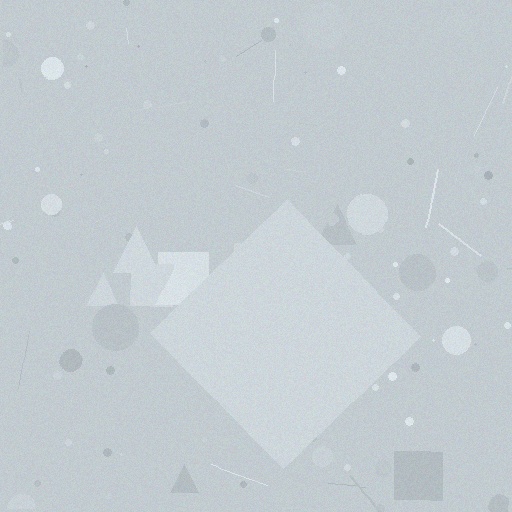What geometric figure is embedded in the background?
A diamond is embedded in the background.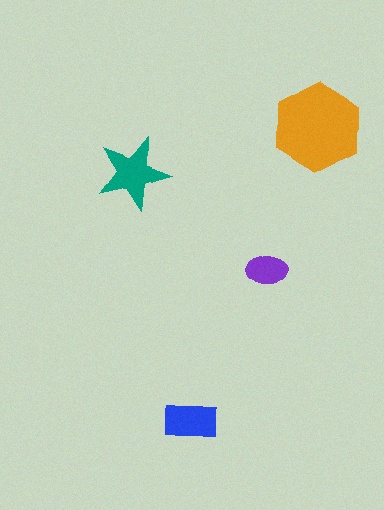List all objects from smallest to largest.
The purple ellipse, the blue rectangle, the teal star, the orange hexagon.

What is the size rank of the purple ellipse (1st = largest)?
4th.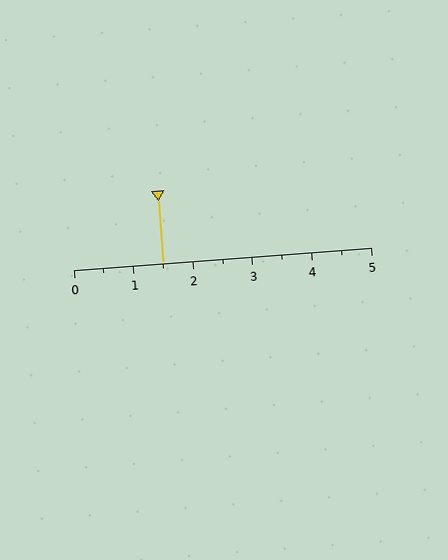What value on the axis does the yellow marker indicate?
The marker indicates approximately 1.5.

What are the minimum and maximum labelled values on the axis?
The axis runs from 0 to 5.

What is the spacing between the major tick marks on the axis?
The major ticks are spaced 1 apart.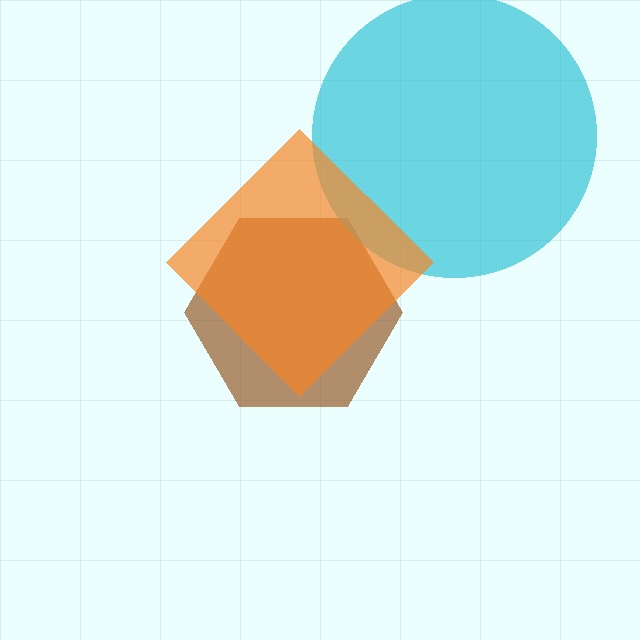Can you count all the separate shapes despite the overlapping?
Yes, there are 3 separate shapes.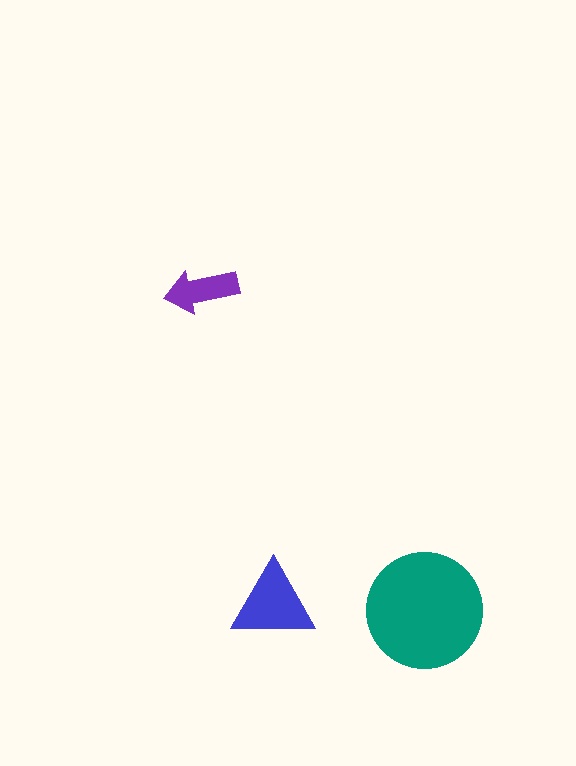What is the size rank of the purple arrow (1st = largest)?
3rd.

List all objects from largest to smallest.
The teal circle, the blue triangle, the purple arrow.